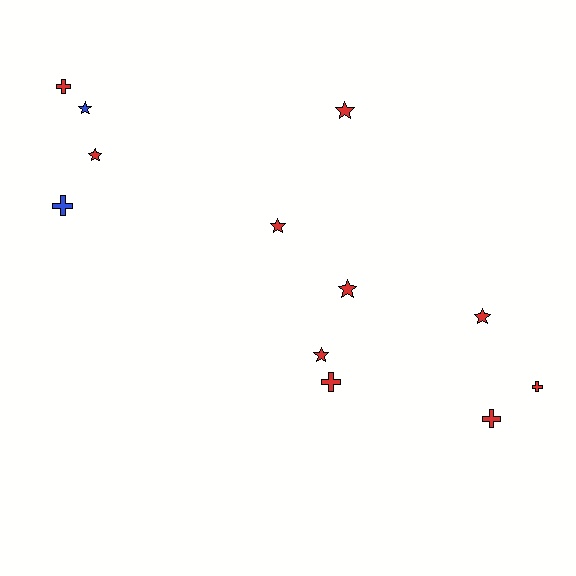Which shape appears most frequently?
Star, with 7 objects.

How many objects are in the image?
There are 12 objects.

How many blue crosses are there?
There is 1 blue cross.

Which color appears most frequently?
Red, with 10 objects.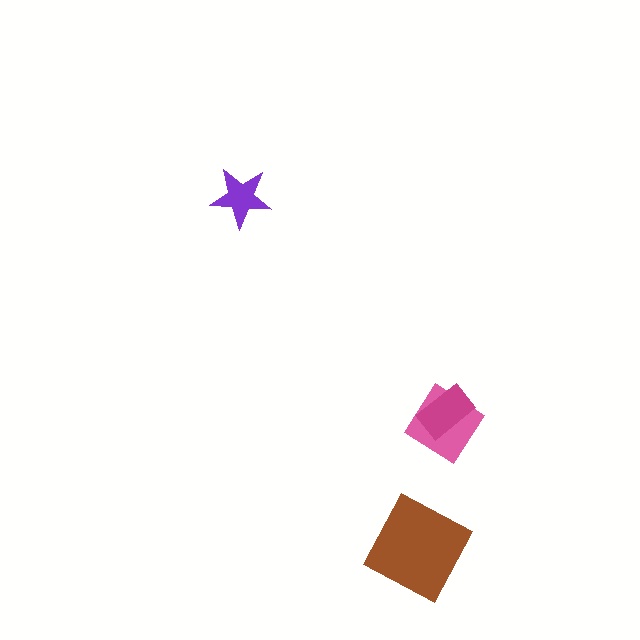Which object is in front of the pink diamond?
The magenta rectangle is in front of the pink diamond.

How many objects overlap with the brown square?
0 objects overlap with the brown square.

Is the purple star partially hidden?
No, no other shape covers it.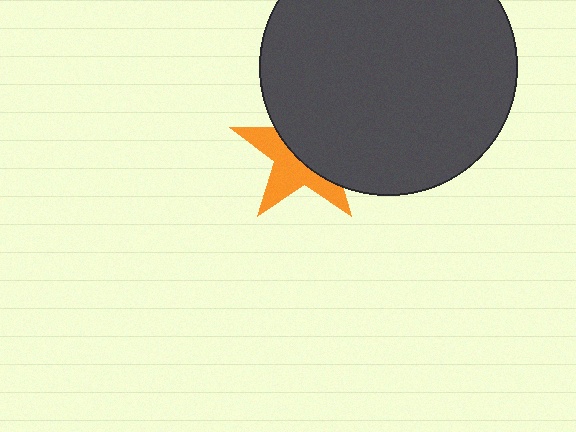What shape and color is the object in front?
The object in front is a dark gray circle.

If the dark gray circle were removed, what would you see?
You would see the complete orange star.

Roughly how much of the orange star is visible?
About half of it is visible (roughly 46%).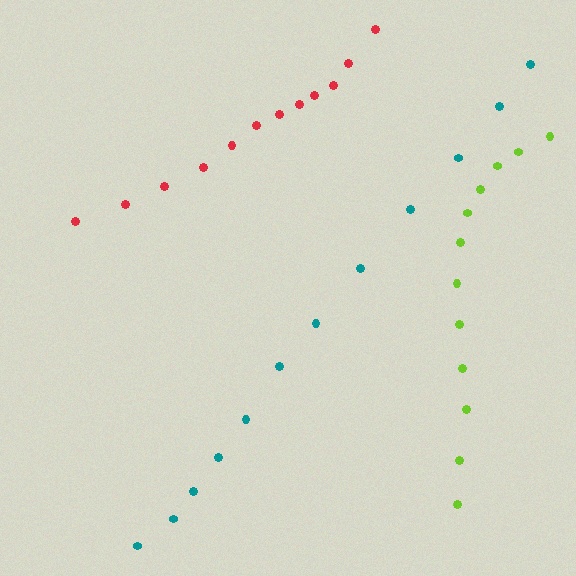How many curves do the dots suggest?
There are 3 distinct paths.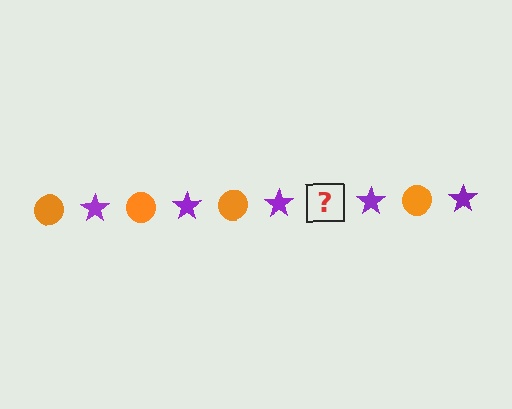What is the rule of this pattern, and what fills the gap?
The rule is that the pattern alternates between orange circle and purple star. The gap should be filled with an orange circle.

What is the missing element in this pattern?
The missing element is an orange circle.